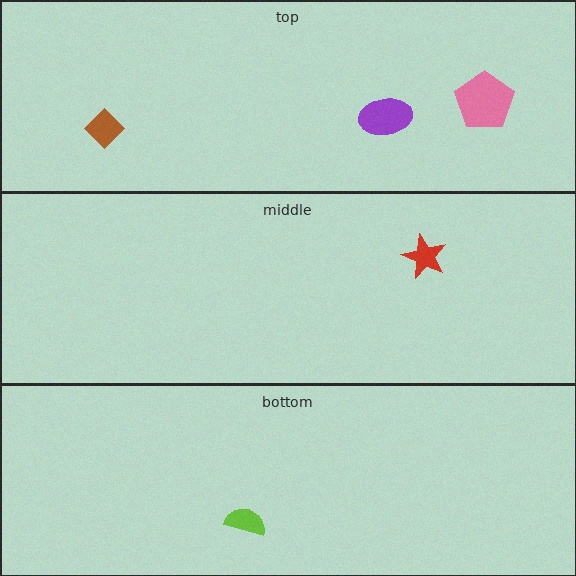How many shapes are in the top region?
3.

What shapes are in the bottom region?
The lime semicircle.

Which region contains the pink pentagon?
The top region.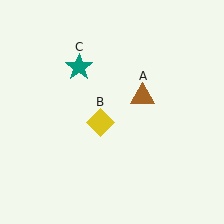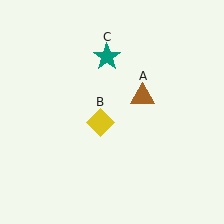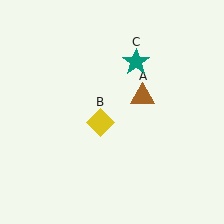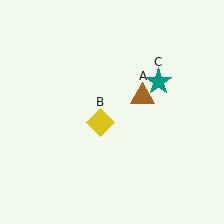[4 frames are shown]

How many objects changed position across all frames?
1 object changed position: teal star (object C).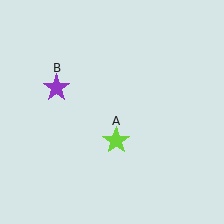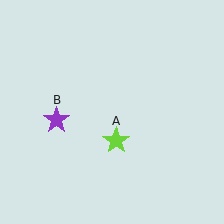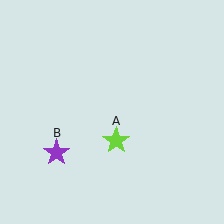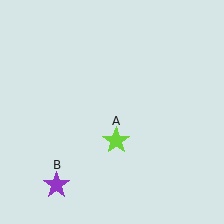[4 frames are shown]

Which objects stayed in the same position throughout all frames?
Lime star (object A) remained stationary.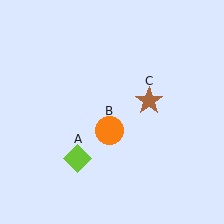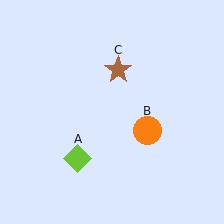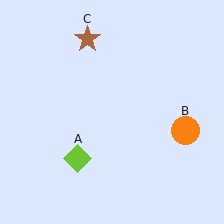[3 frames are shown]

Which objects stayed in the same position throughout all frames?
Lime diamond (object A) remained stationary.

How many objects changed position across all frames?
2 objects changed position: orange circle (object B), brown star (object C).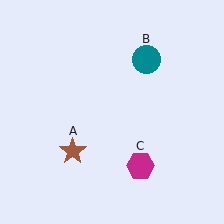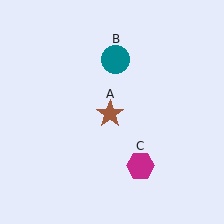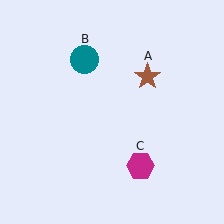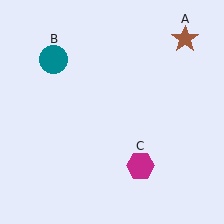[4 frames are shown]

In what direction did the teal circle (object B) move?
The teal circle (object B) moved left.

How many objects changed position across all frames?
2 objects changed position: brown star (object A), teal circle (object B).